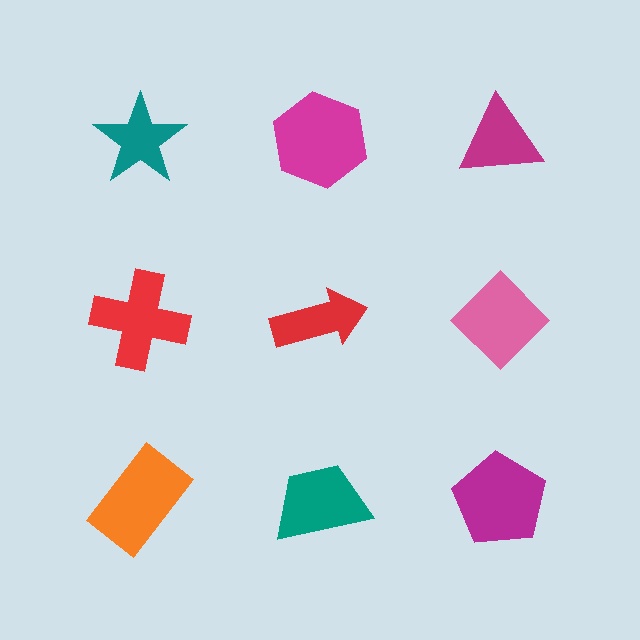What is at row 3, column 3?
A magenta pentagon.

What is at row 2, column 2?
A red arrow.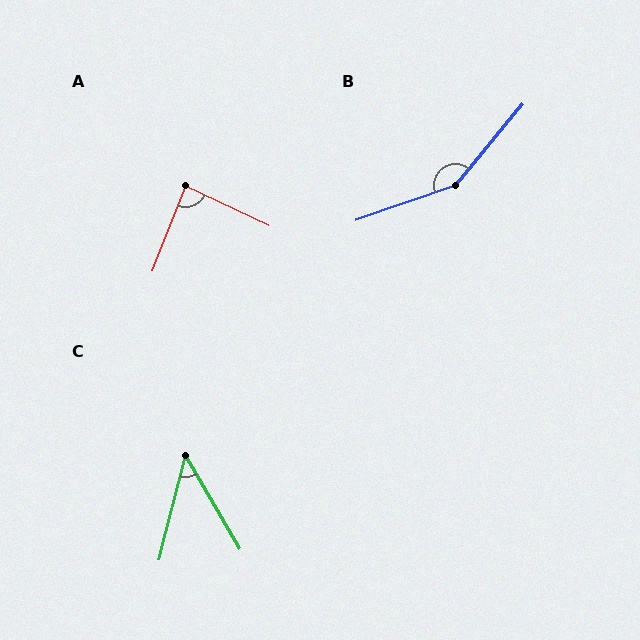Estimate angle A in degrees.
Approximately 86 degrees.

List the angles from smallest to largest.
C (45°), A (86°), B (149°).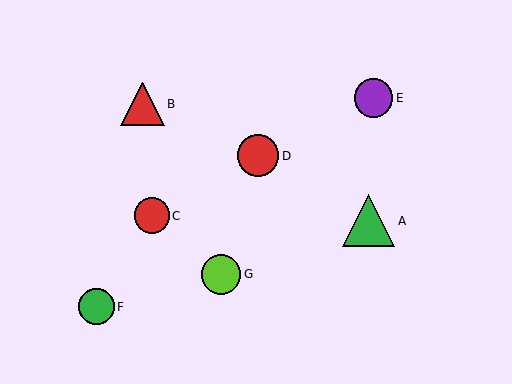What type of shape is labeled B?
Shape B is a red triangle.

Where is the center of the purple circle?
The center of the purple circle is at (374, 98).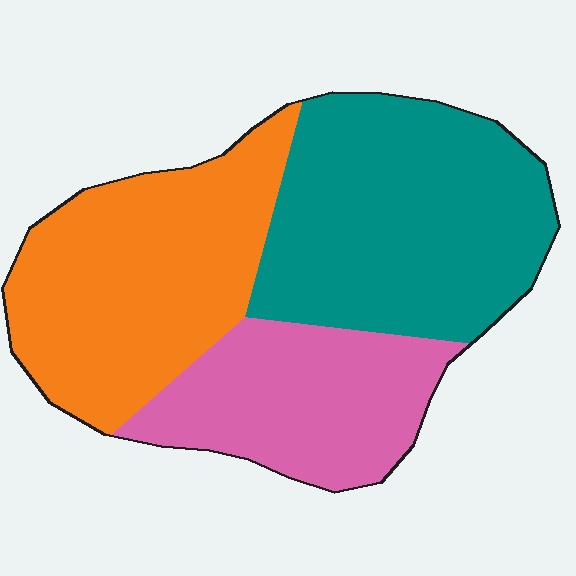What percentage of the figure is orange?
Orange takes up about three eighths (3/8) of the figure.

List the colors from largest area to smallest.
From largest to smallest: teal, orange, pink.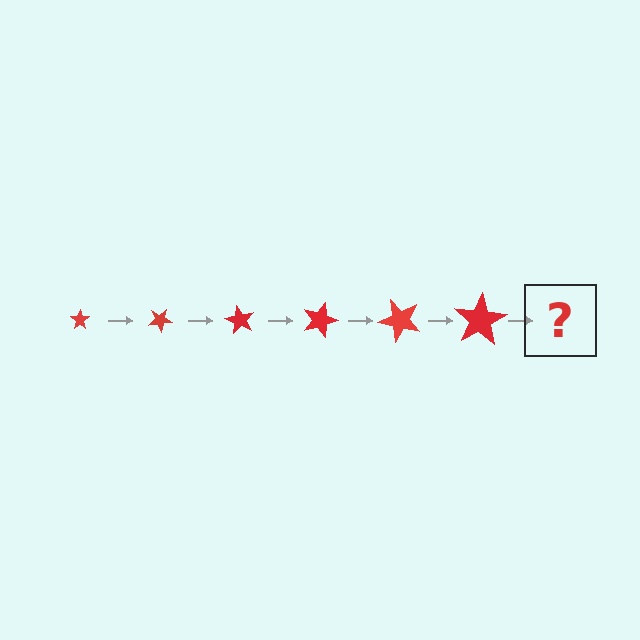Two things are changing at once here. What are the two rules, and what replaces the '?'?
The two rules are that the star grows larger each step and it rotates 30 degrees each step. The '?' should be a star, larger than the previous one and rotated 180 degrees from the start.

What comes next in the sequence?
The next element should be a star, larger than the previous one and rotated 180 degrees from the start.